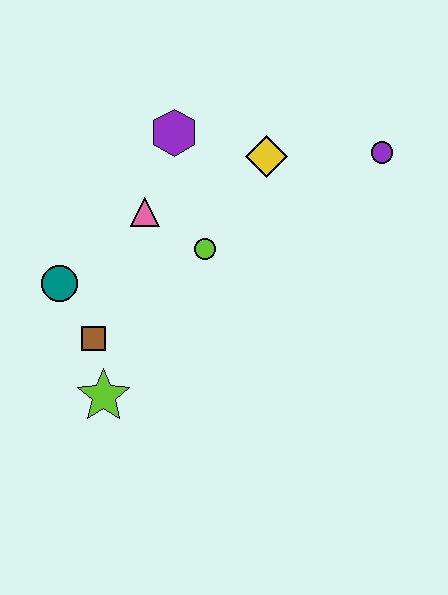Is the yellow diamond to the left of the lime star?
No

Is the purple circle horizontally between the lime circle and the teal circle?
No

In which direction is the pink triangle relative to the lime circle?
The pink triangle is to the left of the lime circle.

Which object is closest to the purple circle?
The yellow diamond is closest to the purple circle.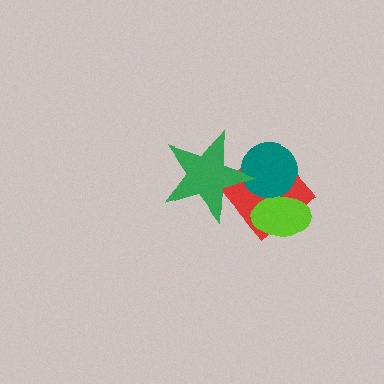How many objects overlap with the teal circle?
3 objects overlap with the teal circle.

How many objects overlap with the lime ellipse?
2 objects overlap with the lime ellipse.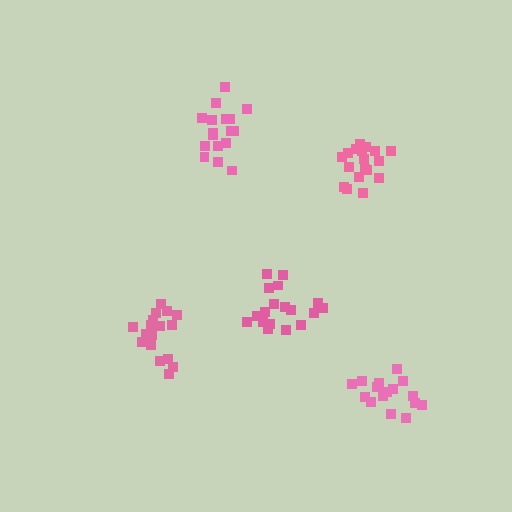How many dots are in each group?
Group 1: 17 dots, Group 2: 18 dots, Group 3: 16 dots, Group 4: 19 dots, Group 5: 18 dots (88 total).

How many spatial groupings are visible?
There are 5 spatial groupings.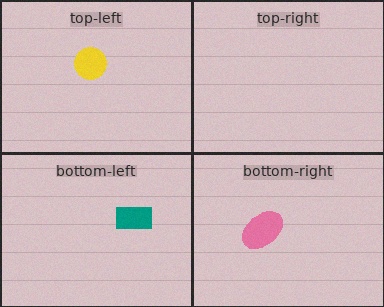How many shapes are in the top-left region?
1.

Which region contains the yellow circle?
The top-left region.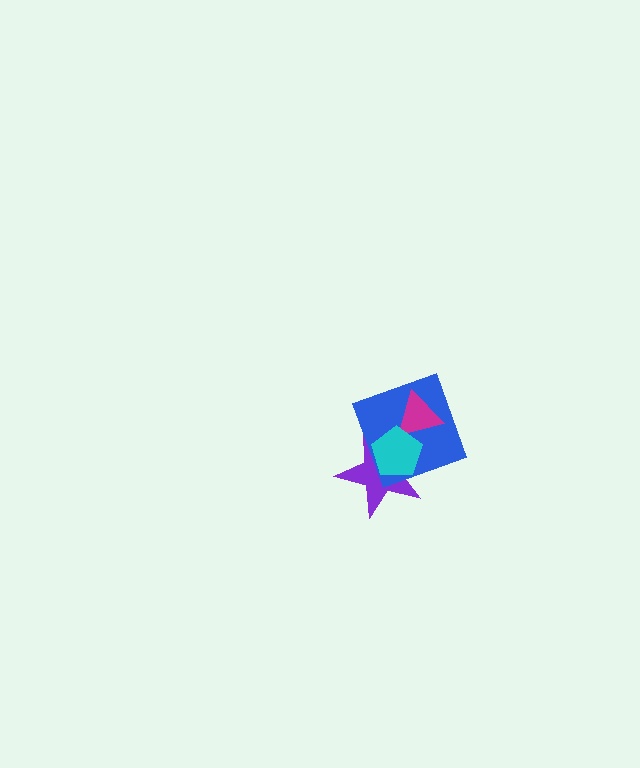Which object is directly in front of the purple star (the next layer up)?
The blue square is directly in front of the purple star.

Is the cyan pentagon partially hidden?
No, no other shape covers it.